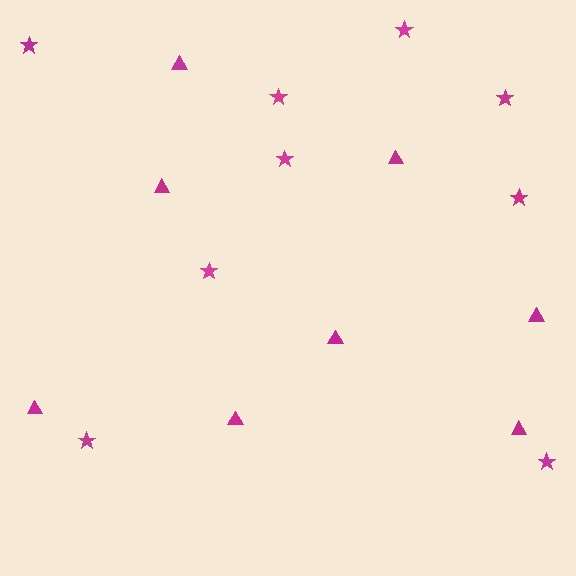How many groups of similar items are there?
There are 2 groups: one group of stars (9) and one group of triangles (8).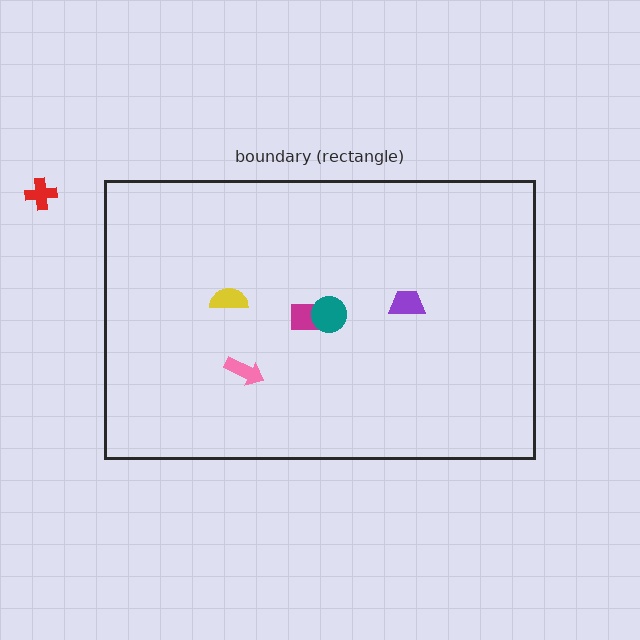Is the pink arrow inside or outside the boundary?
Inside.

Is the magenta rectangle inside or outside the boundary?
Inside.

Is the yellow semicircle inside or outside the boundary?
Inside.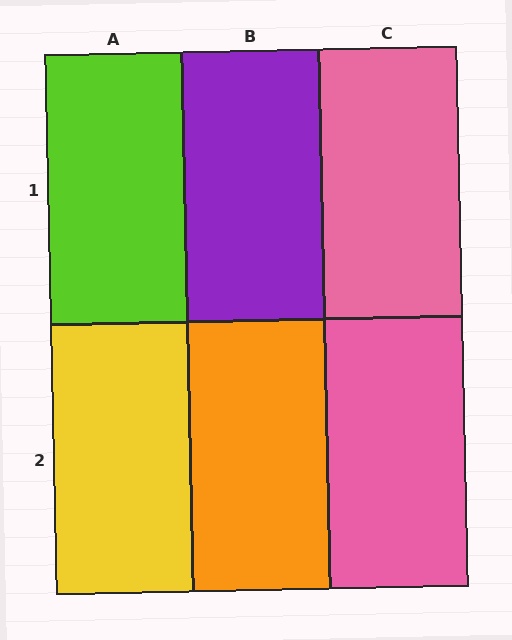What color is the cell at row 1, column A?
Lime.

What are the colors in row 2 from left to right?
Yellow, orange, pink.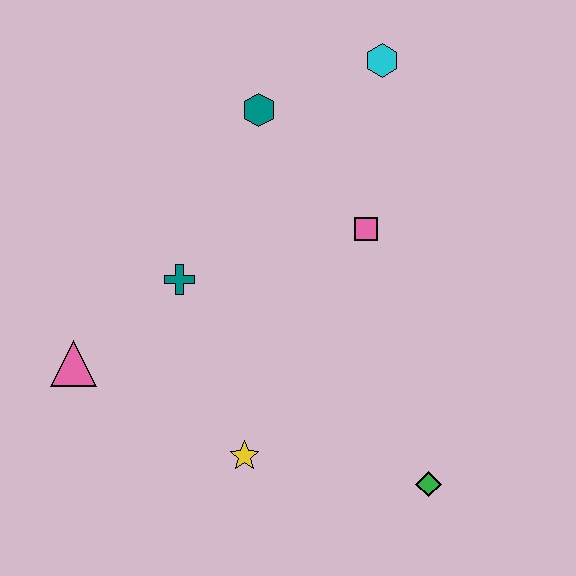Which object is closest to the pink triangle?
The teal cross is closest to the pink triangle.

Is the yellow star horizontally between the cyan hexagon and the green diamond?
No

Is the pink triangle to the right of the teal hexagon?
No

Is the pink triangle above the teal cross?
No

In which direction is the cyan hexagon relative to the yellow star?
The cyan hexagon is above the yellow star.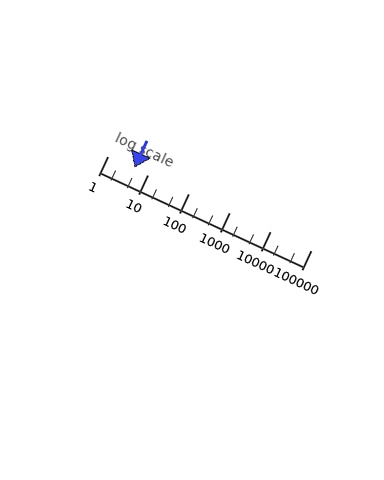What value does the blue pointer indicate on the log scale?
The pointer indicates approximately 4.5.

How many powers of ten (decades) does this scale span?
The scale spans 5 decades, from 1 to 100000.